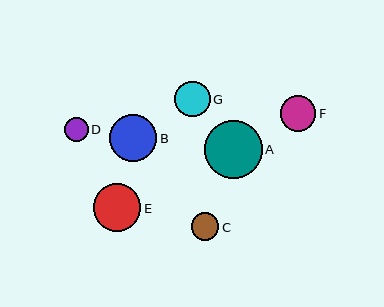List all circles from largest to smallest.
From largest to smallest: A, E, B, F, G, C, D.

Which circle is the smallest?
Circle D is the smallest with a size of approximately 24 pixels.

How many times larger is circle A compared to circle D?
Circle A is approximately 2.4 times the size of circle D.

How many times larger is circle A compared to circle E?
Circle A is approximately 1.2 times the size of circle E.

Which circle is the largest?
Circle A is the largest with a size of approximately 58 pixels.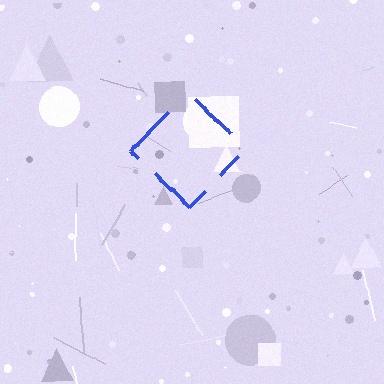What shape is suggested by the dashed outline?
The dashed outline suggests a diamond.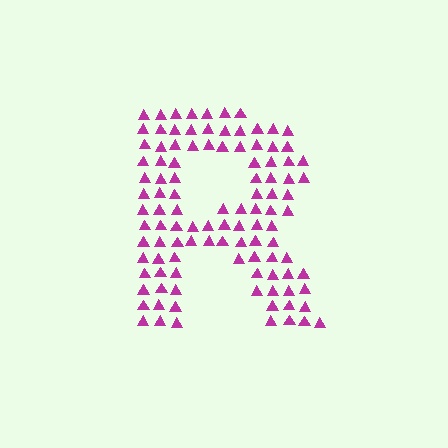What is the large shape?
The large shape is the letter R.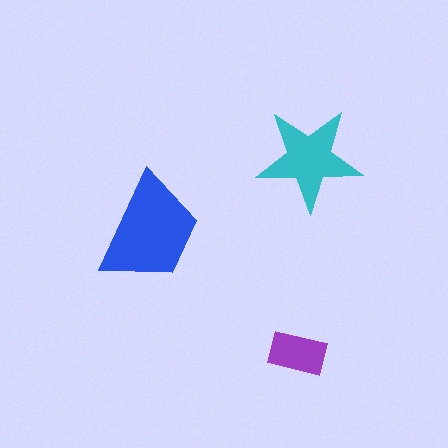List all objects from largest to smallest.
The blue trapezoid, the cyan star, the purple rectangle.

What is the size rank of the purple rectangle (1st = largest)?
3rd.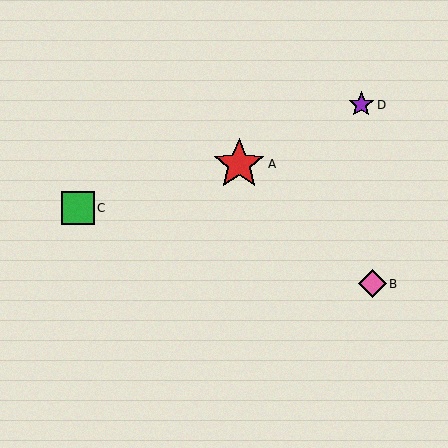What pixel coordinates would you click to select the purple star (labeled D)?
Click at (361, 105) to select the purple star D.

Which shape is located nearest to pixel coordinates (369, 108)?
The purple star (labeled D) at (361, 105) is nearest to that location.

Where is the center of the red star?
The center of the red star is at (239, 164).